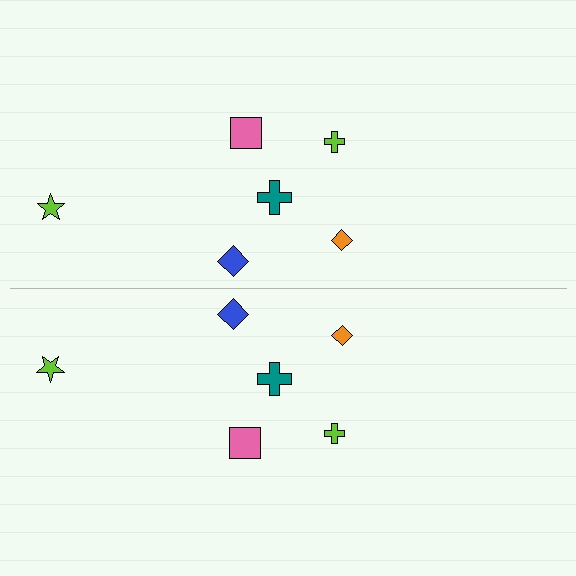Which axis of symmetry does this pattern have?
The pattern has a horizontal axis of symmetry running through the center of the image.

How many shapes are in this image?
There are 12 shapes in this image.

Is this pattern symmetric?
Yes, this pattern has bilateral (reflection) symmetry.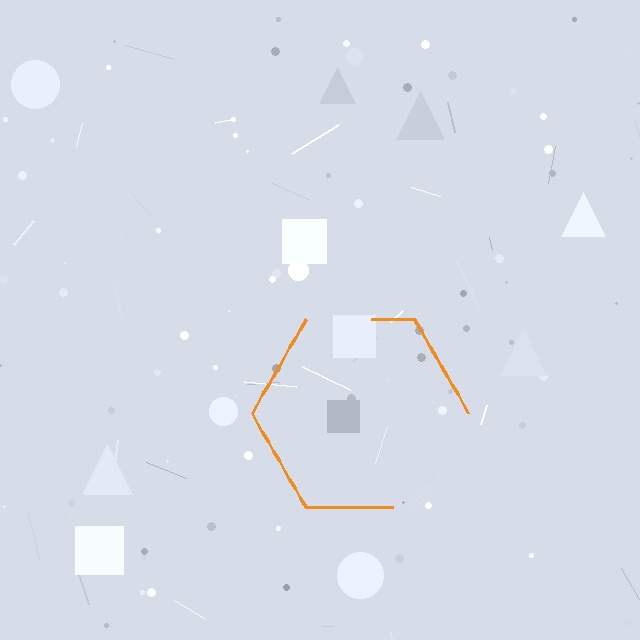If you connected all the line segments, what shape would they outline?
They would outline a hexagon.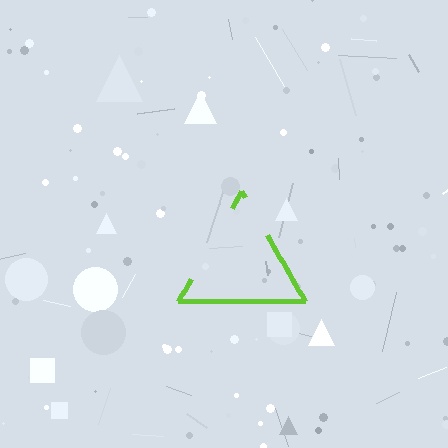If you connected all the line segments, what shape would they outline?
They would outline a triangle.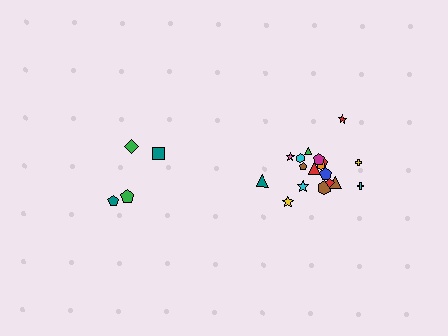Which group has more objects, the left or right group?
The right group.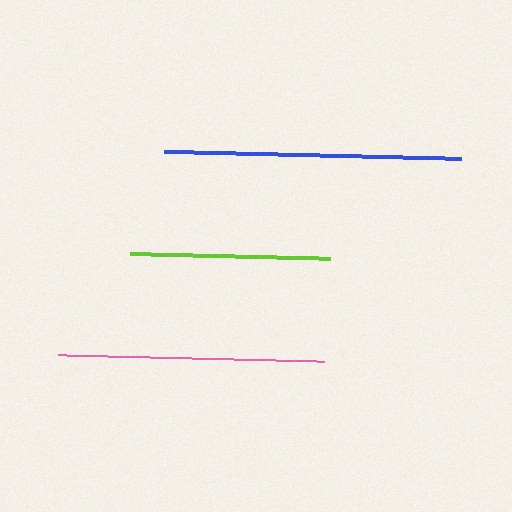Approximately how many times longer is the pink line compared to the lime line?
The pink line is approximately 1.3 times the length of the lime line.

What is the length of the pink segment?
The pink segment is approximately 266 pixels long.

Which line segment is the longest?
The blue line is the longest at approximately 297 pixels.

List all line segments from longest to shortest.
From longest to shortest: blue, pink, lime.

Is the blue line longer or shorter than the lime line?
The blue line is longer than the lime line.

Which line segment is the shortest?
The lime line is the shortest at approximately 200 pixels.